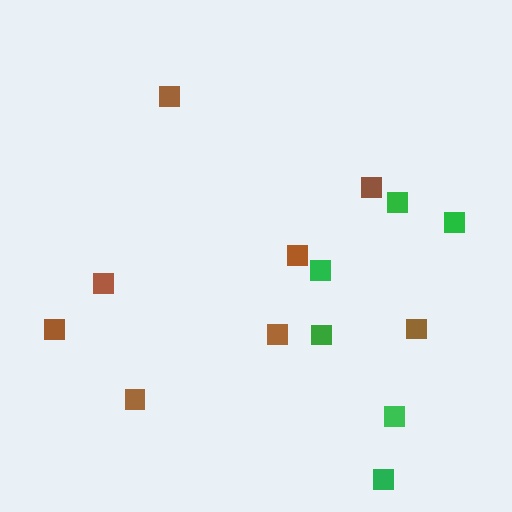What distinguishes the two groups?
There are 2 groups: one group of brown squares (8) and one group of green squares (6).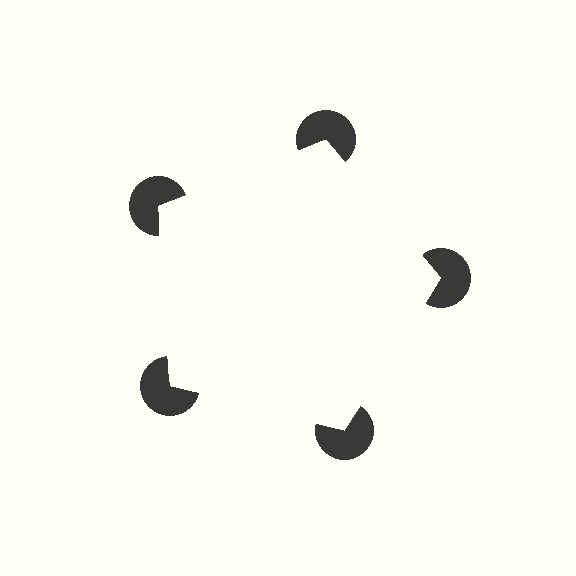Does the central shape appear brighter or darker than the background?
It typically appears slightly brighter than the background, even though no actual brightness change is drawn.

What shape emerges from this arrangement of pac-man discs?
An illusory pentagon — its edges are inferred from the aligned wedge cuts in the pac-man discs, not physically drawn.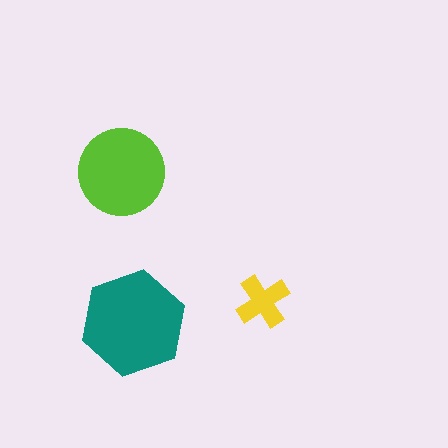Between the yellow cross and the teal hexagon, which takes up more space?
The teal hexagon.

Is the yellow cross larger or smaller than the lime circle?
Smaller.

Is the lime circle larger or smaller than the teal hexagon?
Smaller.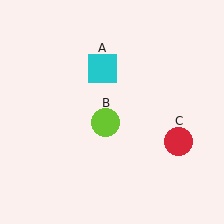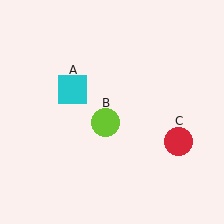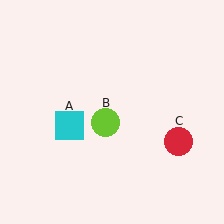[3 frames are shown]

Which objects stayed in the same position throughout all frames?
Lime circle (object B) and red circle (object C) remained stationary.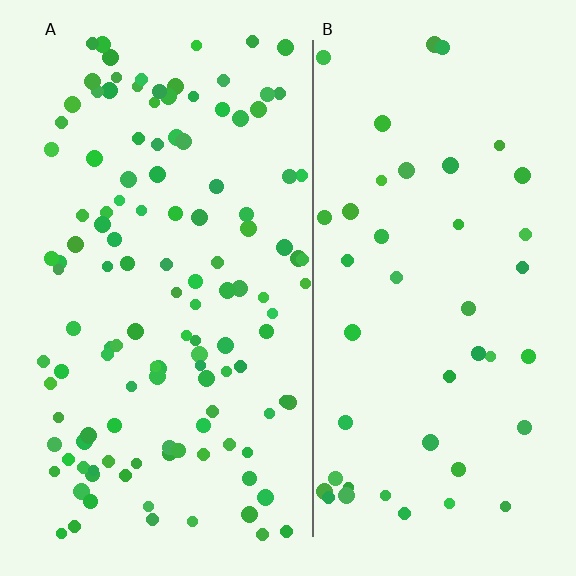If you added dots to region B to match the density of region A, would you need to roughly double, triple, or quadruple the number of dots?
Approximately triple.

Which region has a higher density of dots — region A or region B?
A (the left).